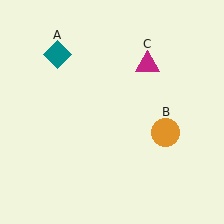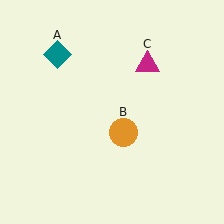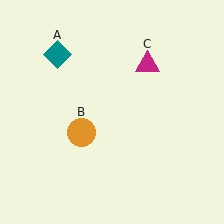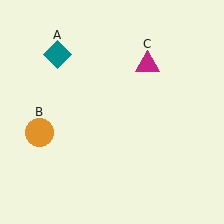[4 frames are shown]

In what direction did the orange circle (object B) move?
The orange circle (object B) moved left.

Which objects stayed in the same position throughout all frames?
Teal diamond (object A) and magenta triangle (object C) remained stationary.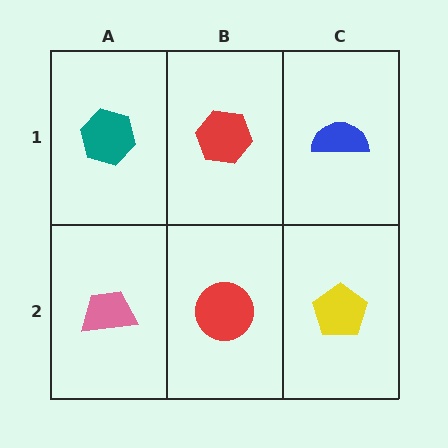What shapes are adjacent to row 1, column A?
A pink trapezoid (row 2, column A), a red hexagon (row 1, column B).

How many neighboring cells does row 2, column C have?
2.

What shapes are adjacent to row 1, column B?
A red circle (row 2, column B), a teal hexagon (row 1, column A), a blue semicircle (row 1, column C).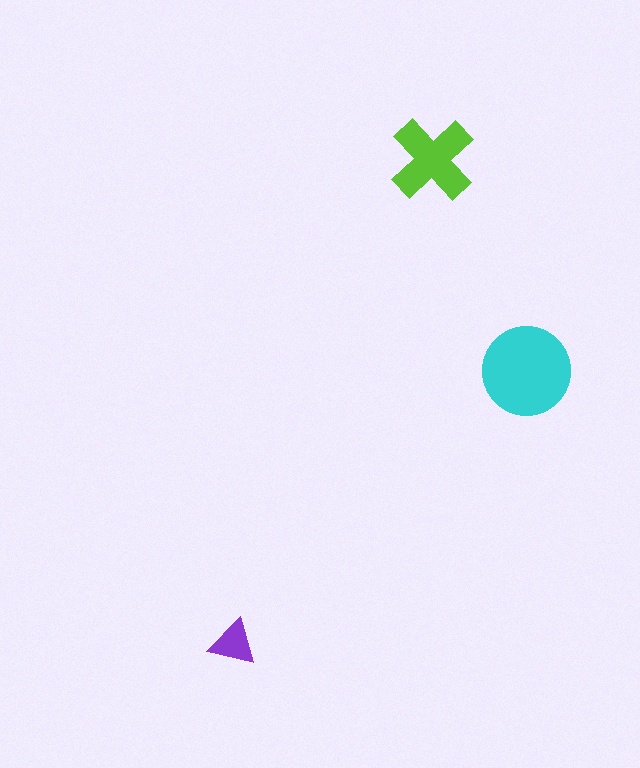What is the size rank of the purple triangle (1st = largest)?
3rd.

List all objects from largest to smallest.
The cyan circle, the lime cross, the purple triangle.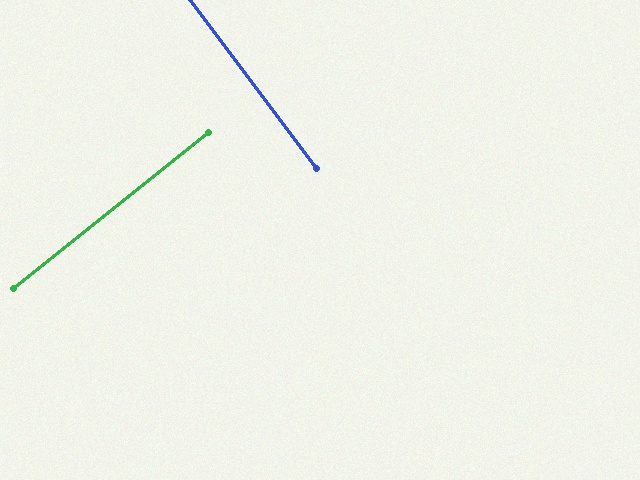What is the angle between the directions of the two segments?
Approximately 88 degrees.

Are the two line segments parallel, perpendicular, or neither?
Perpendicular — they meet at approximately 88°.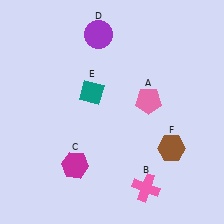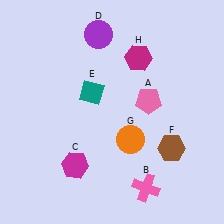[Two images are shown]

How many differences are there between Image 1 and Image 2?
There are 2 differences between the two images.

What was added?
An orange circle (G), a magenta hexagon (H) were added in Image 2.